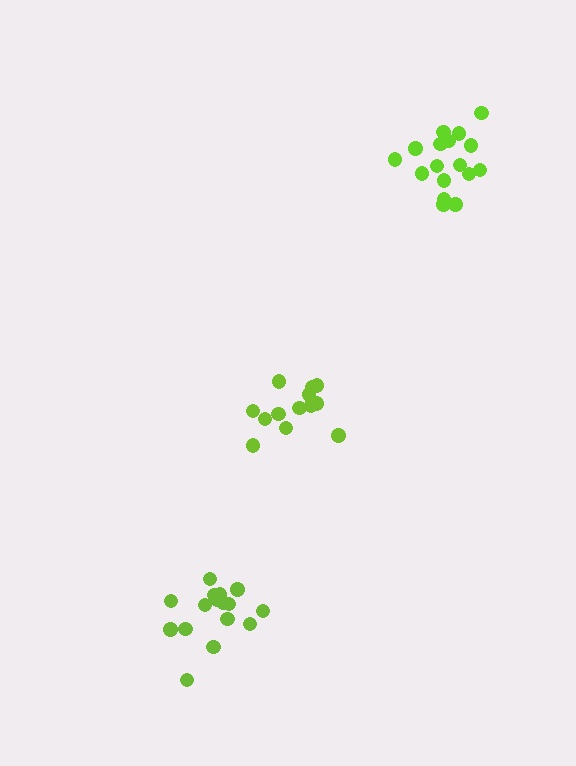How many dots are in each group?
Group 1: 13 dots, Group 2: 17 dots, Group 3: 16 dots (46 total).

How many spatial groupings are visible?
There are 3 spatial groupings.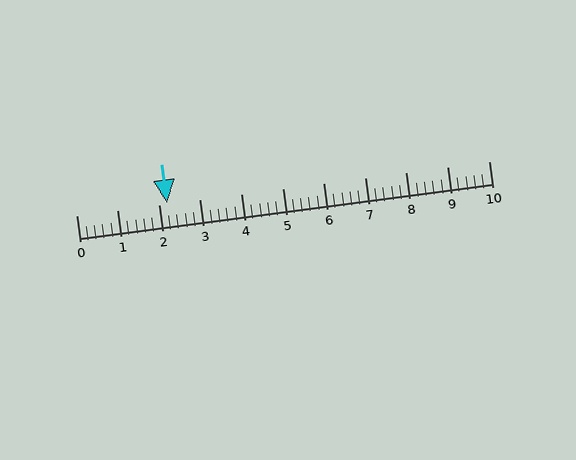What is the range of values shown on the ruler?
The ruler shows values from 0 to 10.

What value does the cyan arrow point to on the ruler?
The cyan arrow points to approximately 2.2.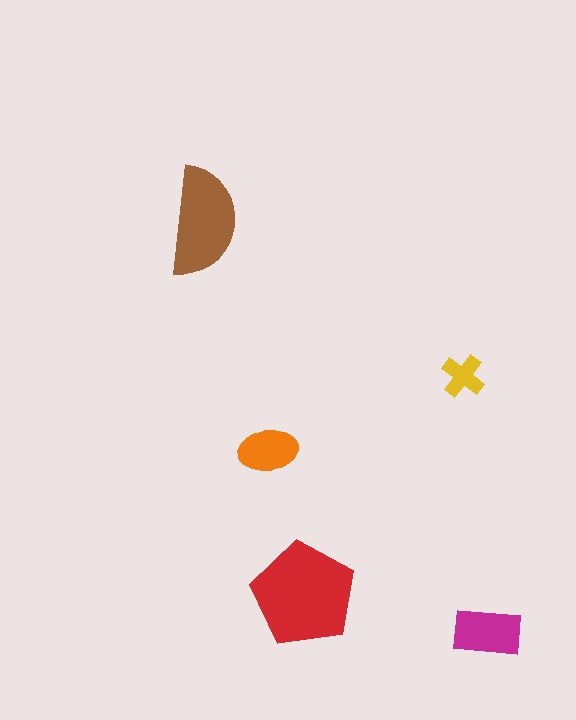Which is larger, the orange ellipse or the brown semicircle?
The brown semicircle.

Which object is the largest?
The red pentagon.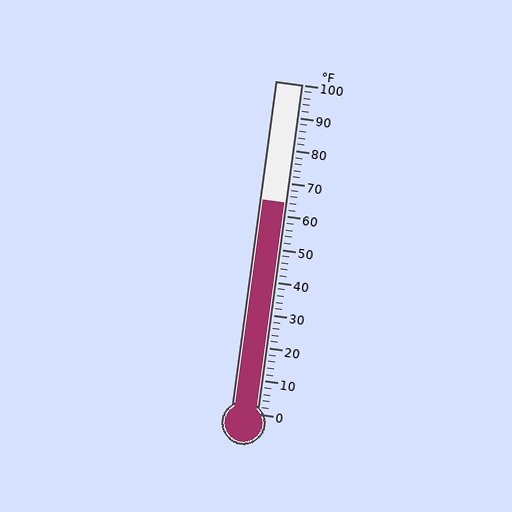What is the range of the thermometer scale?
The thermometer scale ranges from 0°F to 100°F.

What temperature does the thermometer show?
The thermometer shows approximately 64°F.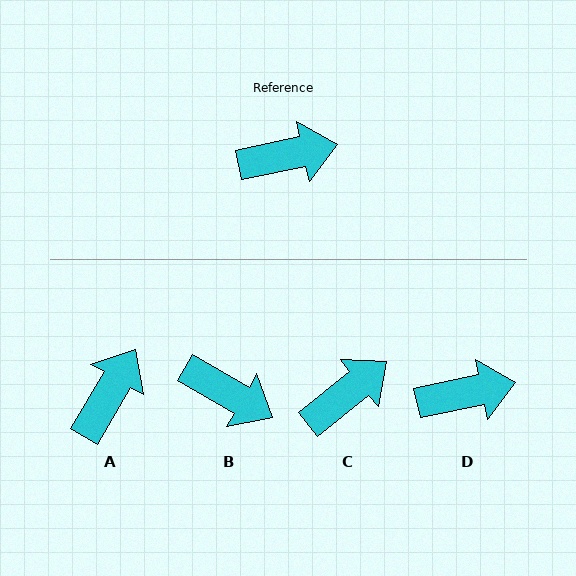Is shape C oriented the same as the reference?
No, it is off by about 27 degrees.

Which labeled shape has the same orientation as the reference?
D.